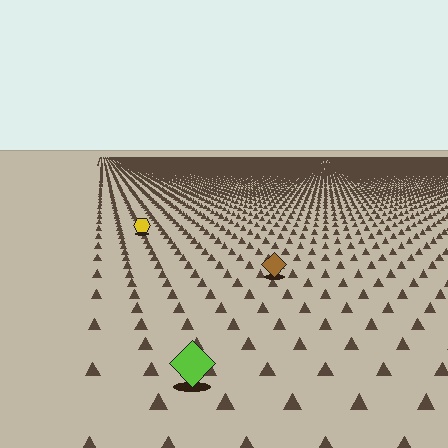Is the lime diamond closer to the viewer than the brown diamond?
Yes. The lime diamond is closer — you can tell from the texture gradient: the ground texture is coarser near it.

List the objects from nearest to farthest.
From nearest to farthest: the lime diamond, the brown diamond, the yellow hexagon.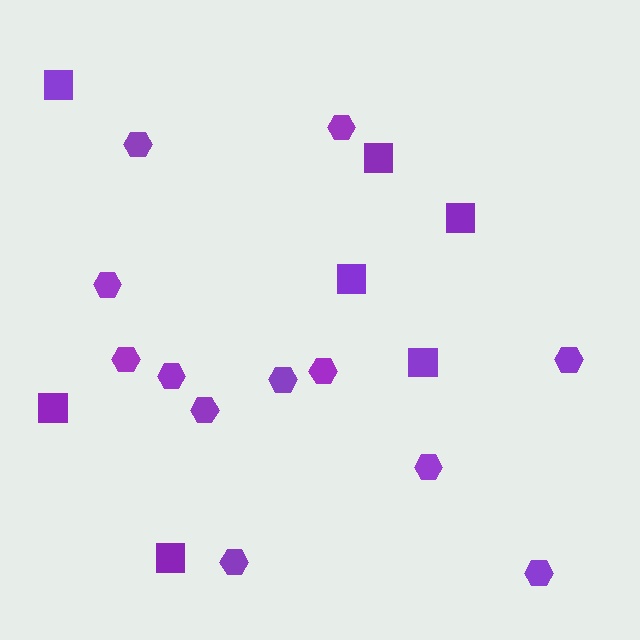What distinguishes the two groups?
There are 2 groups: one group of squares (7) and one group of hexagons (12).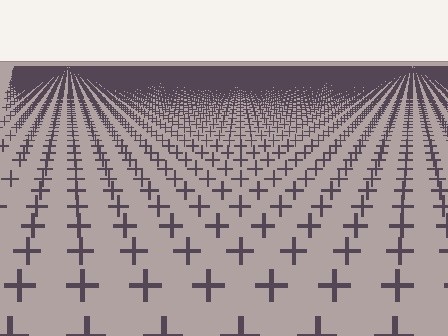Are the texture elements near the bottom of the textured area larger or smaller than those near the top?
Larger. Near the bottom, elements are closer to the viewer and appear at a bigger on-screen size.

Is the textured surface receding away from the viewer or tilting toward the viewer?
The surface is receding away from the viewer. Texture elements get smaller and denser toward the top.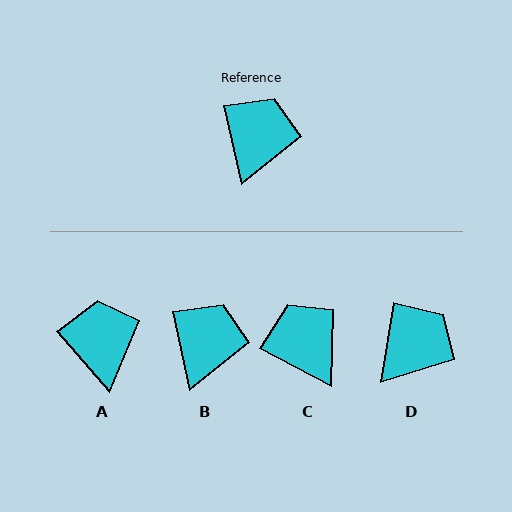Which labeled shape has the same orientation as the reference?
B.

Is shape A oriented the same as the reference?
No, it is off by about 29 degrees.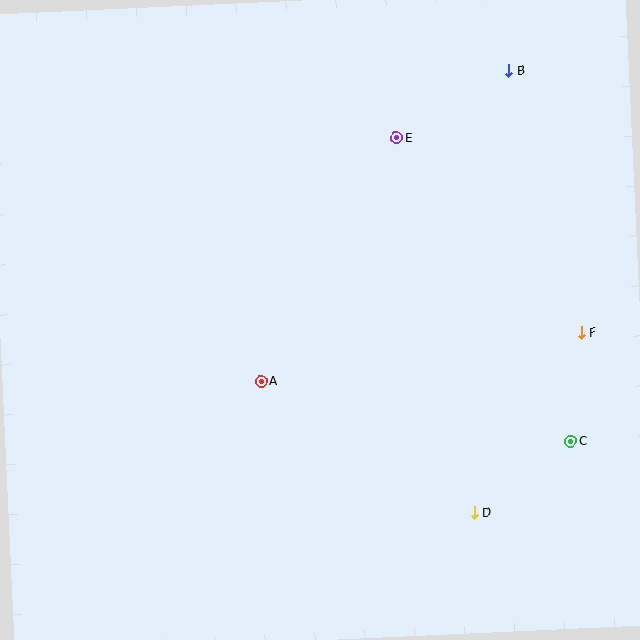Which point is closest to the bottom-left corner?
Point A is closest to the bottom-left corner.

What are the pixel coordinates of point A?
Point A is at (261, 381).